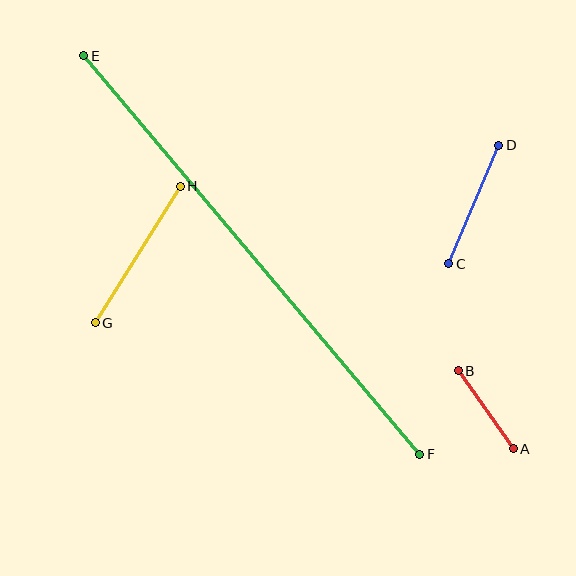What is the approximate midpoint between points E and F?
The midpoint is at approximately (252, 255) pixels.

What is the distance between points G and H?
The distance is approximately 160 pixels.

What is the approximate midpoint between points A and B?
The midpoint is at approximately (486, 410) pixels.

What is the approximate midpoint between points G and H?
The midpoint is at approximately (138, 255) pixels.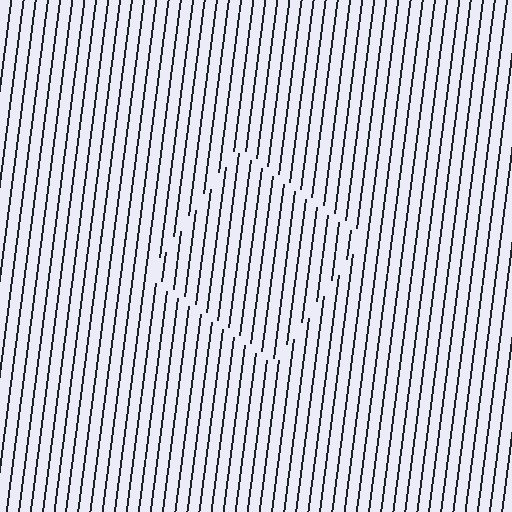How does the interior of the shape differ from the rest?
The interior of the shape contains the same grating, shifted by half a period — the contour is defined by the phase discontinuity where line-ends from the inner and outer gratings abut.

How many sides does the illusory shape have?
4 sides — the line-ends trace a square.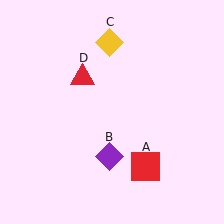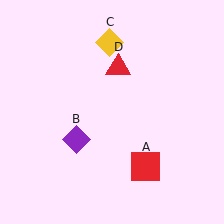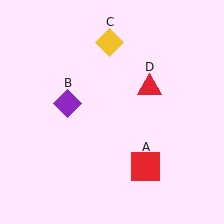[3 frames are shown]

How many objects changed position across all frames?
2 objects changed position: purple diamond (object B), red triangle (object D).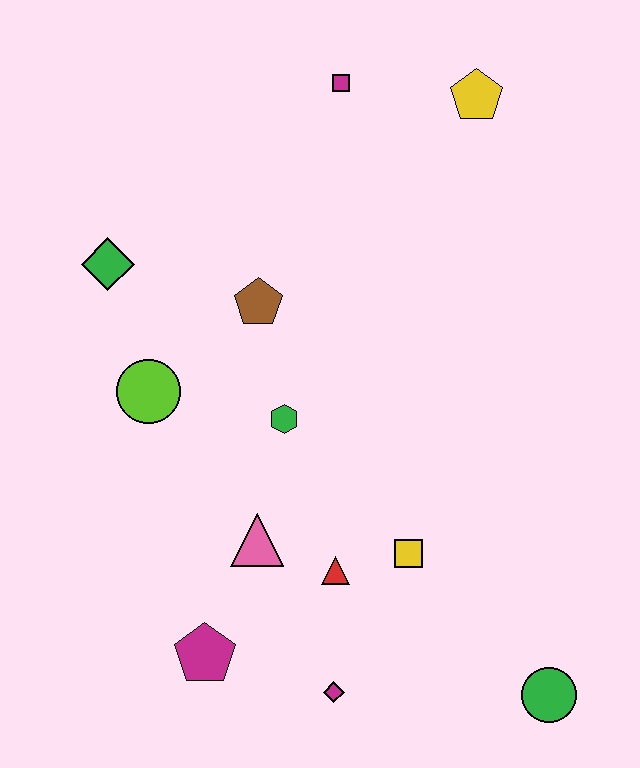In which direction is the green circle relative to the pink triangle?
The green circle is to the right of the pink triangle.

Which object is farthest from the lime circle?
The green circle is farthest from the lime circle.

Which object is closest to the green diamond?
The lime circle is closest to the green diamond.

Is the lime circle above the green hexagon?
Yes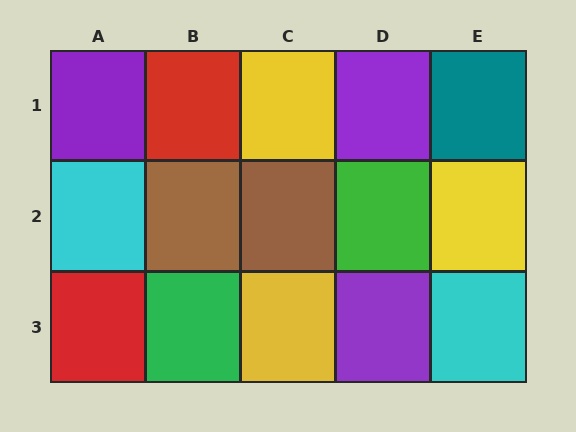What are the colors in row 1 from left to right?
Purple, red, yellow, purple, teal.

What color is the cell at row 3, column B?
Green.